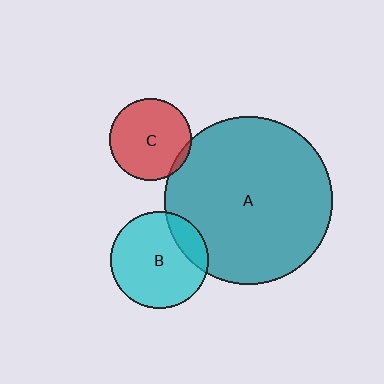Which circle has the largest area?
Circle A (teal).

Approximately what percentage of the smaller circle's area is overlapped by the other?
Approximately 20%.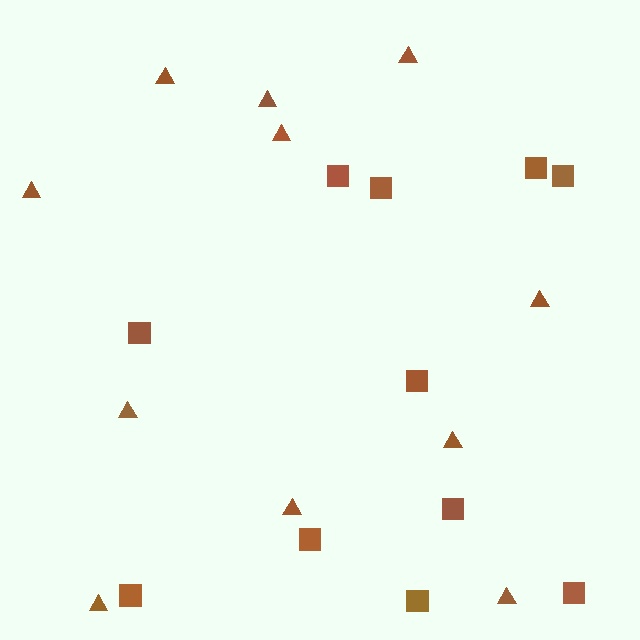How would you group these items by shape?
There are 2 groups: one group of squares (11) and one group of triangles (11).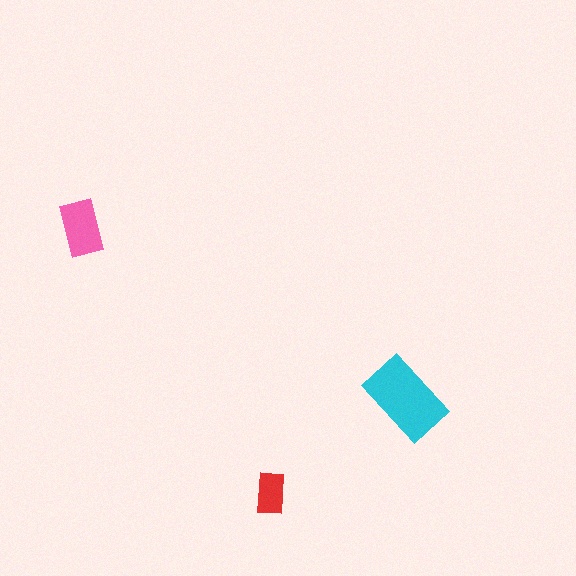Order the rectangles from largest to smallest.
the cyan one, the pink one, the red one.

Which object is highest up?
The pink rectangle is topmost.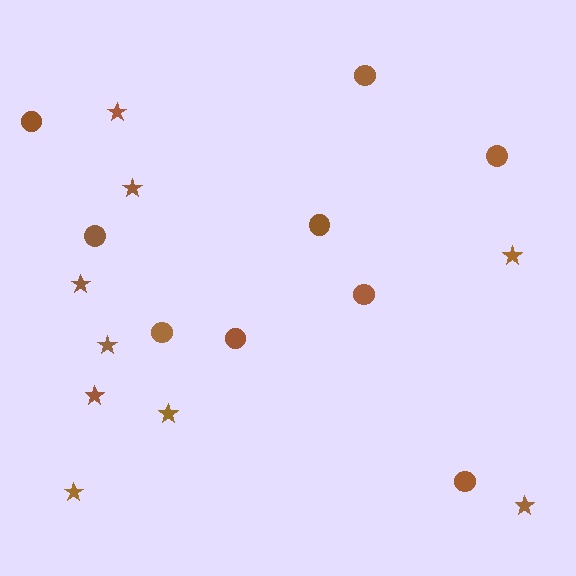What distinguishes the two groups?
There are 2 groups: one group of circles (9) and one group of stars (9).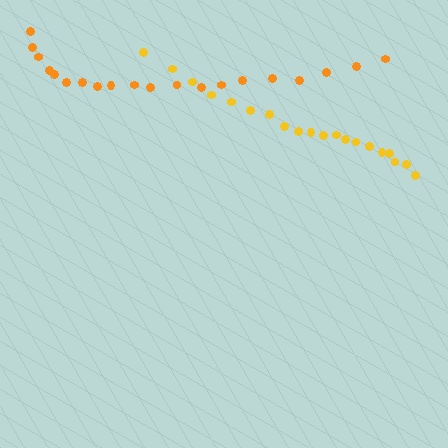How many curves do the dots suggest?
There are 2 distinct paths.